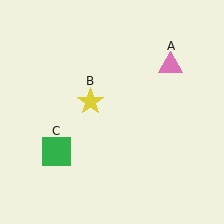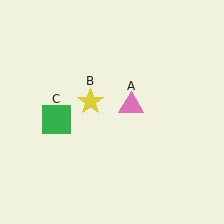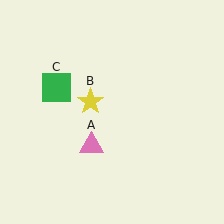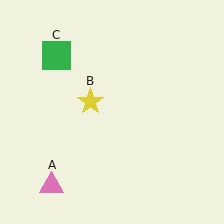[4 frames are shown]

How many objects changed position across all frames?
2 objects changed position: pink triangle (object A), green square (object C).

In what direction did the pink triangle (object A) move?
The pink triangle (object A) moved down and to the left.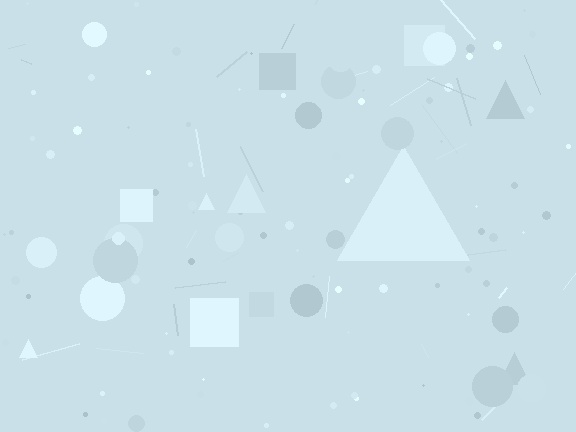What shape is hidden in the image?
A triangle is hidden in the image.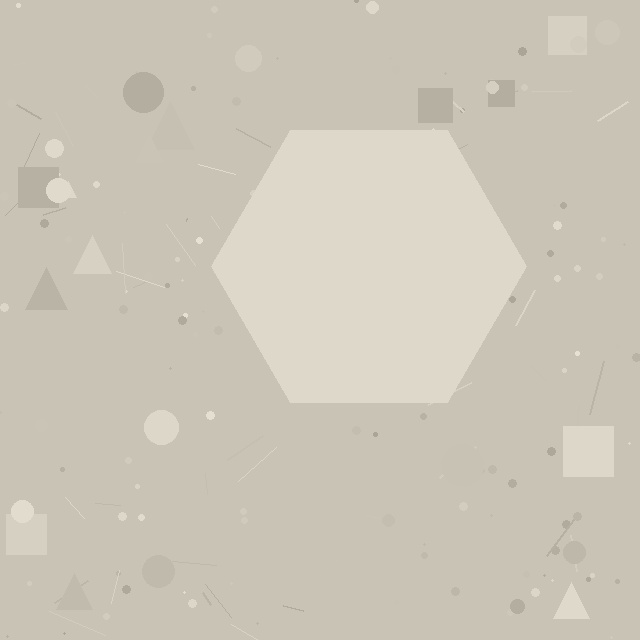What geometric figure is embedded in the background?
A hexagon is embedded in the background.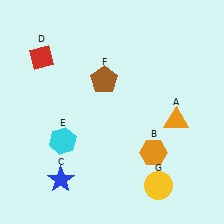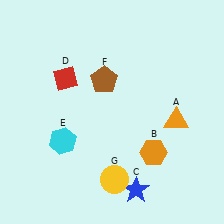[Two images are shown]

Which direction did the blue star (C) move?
The blue star (C) moved right.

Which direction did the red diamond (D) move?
The red diamond (D) moved right.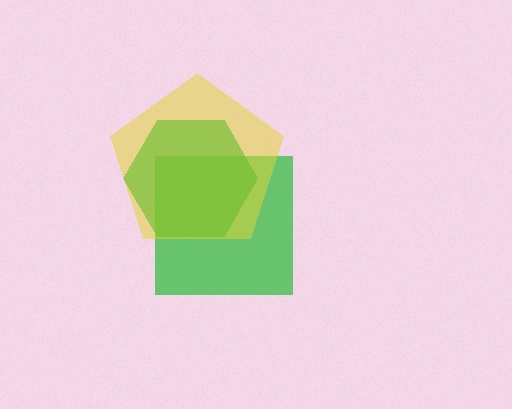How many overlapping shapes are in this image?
There are 3 overlapping shapes in the image.